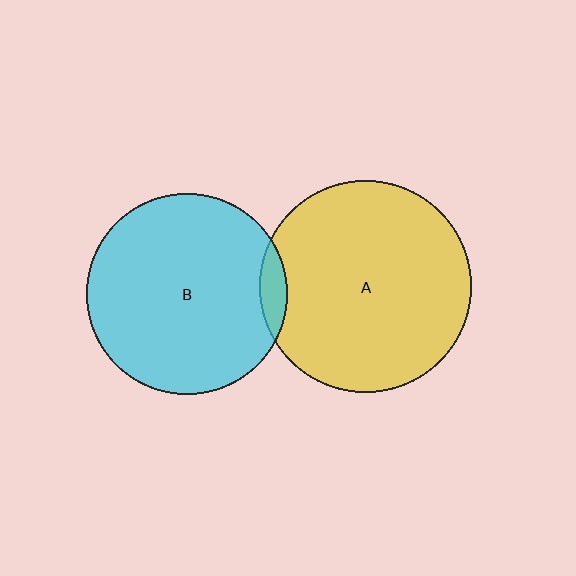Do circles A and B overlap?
Yes.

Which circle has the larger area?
Circle A (yellow).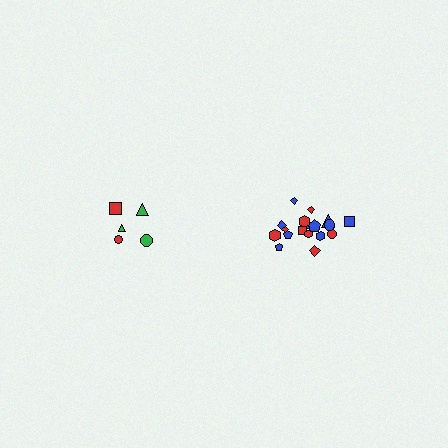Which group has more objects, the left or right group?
The right group.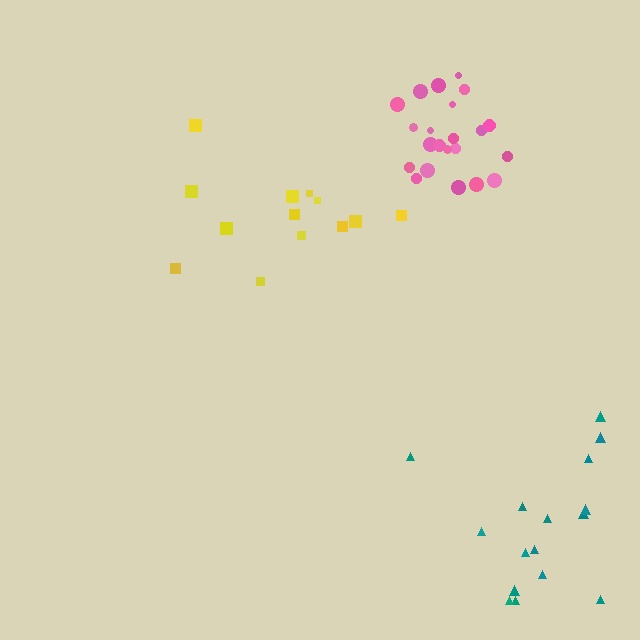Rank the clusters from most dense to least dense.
pink, yellow, teal.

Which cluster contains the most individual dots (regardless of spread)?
Pink (22).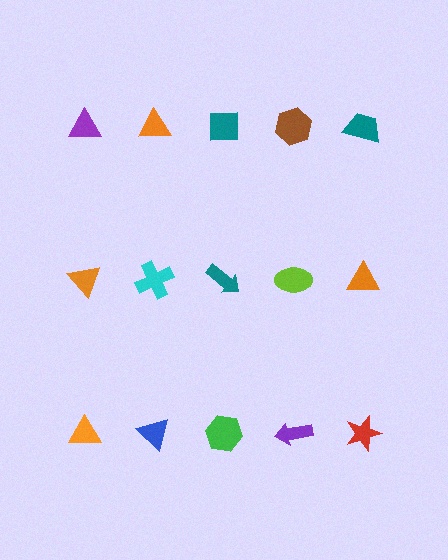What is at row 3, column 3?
A green hexagon.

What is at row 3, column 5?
A red star.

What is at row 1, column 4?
A brown hexagon.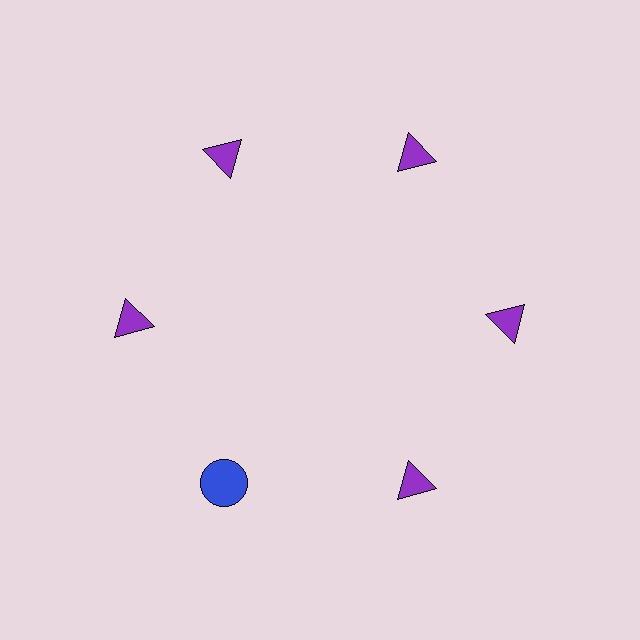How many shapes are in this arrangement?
There are 6 shapes arranged in a ring pattern.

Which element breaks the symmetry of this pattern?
The blue circle at roughly the 7 o'clock position breaks the symmetry. All other shapes are purple triangles.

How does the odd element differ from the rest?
It differs in both color (blue instead of purple) and shape (circle instead of triangle).